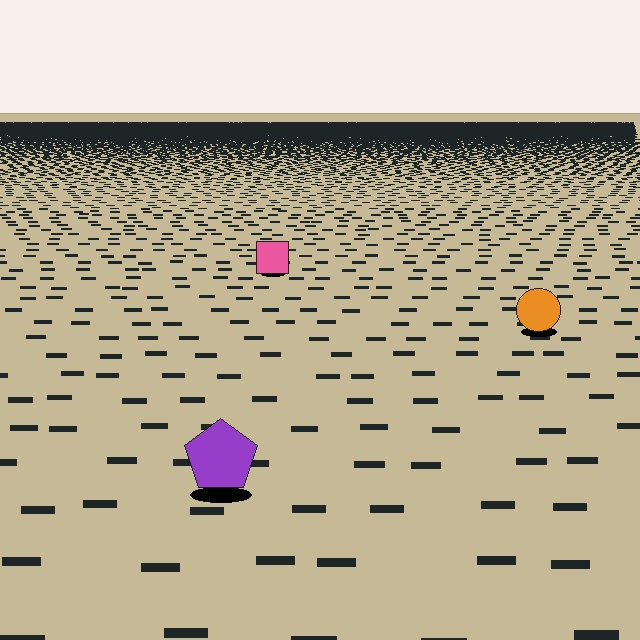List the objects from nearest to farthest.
From nearest to farthest: the purple pentagon, the orange circle, the pink square.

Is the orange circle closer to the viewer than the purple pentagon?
No. The purple pentagon is closer — you can tell from the texture gradient: the ground texture is coarser near it.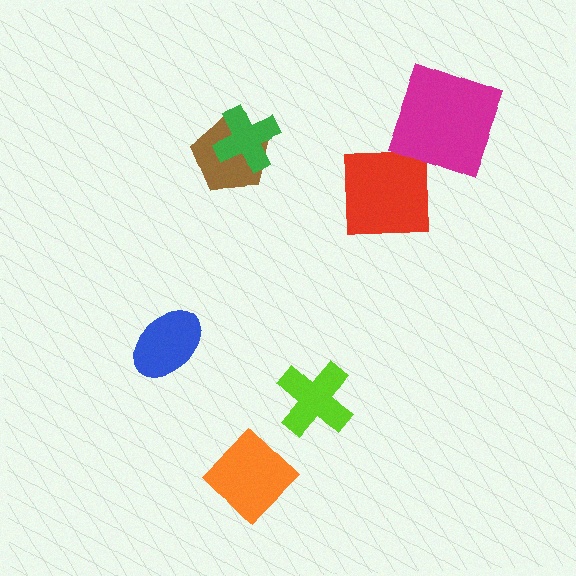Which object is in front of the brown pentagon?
The green cross is in front of the brown pentagon.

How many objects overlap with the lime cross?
0 objects overlap with the lime cross.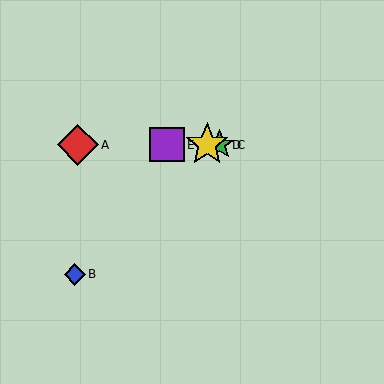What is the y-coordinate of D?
Object D is at y≈145.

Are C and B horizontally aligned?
No, C is at y≈145 and B is at y≈274.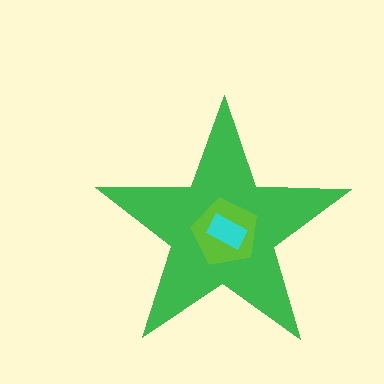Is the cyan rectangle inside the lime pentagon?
Yes.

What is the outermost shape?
The green star.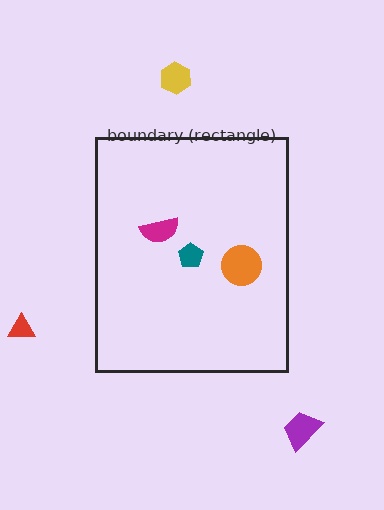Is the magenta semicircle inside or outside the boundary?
Inside.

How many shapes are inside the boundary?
3 inside, 3 outside.